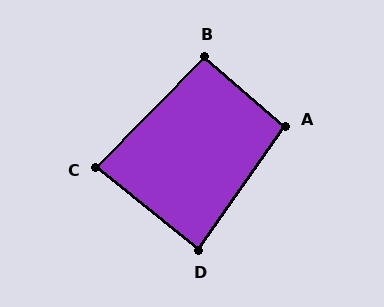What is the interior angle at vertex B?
Approximately 94 degrees (approximately right).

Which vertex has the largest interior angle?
A, at approximately 96 degrees.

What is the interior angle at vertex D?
Approximately 86 degrees (approximately right).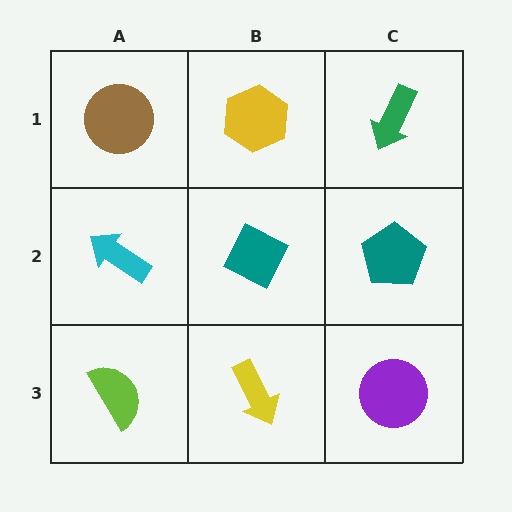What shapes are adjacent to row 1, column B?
A teal diamond (row 2, column B), a brown circle (row 1, column A), a green arrow (row 1, column C).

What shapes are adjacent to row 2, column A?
A brown circle (row 1, column A), a lime semicircle (row 3, column A), a teal diamond (row 2, column B).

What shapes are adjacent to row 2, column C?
A green arrow (row 1, column C), a purple circle (row 3, column C), a teal diamond (row 2, column B).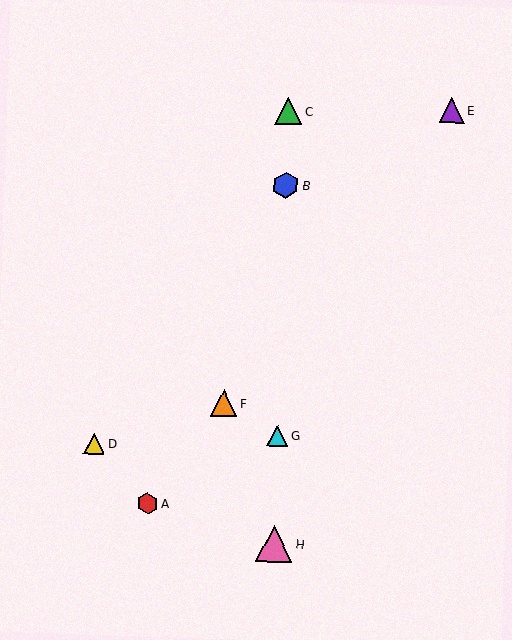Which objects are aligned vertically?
Objects B, C, G, H are aligned vertically.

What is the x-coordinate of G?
Object G is at x≈278.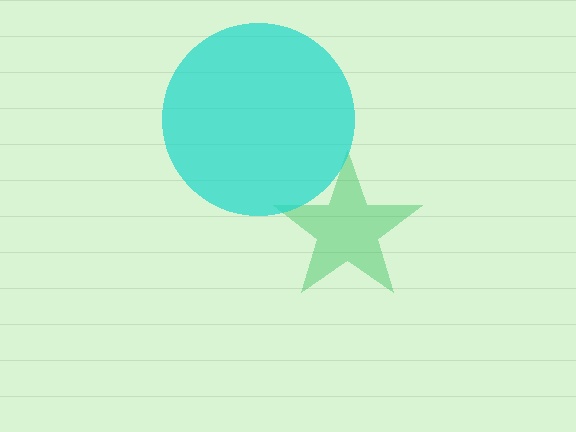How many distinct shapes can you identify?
There are 2 distinct shapes: a green star, a cyan circle.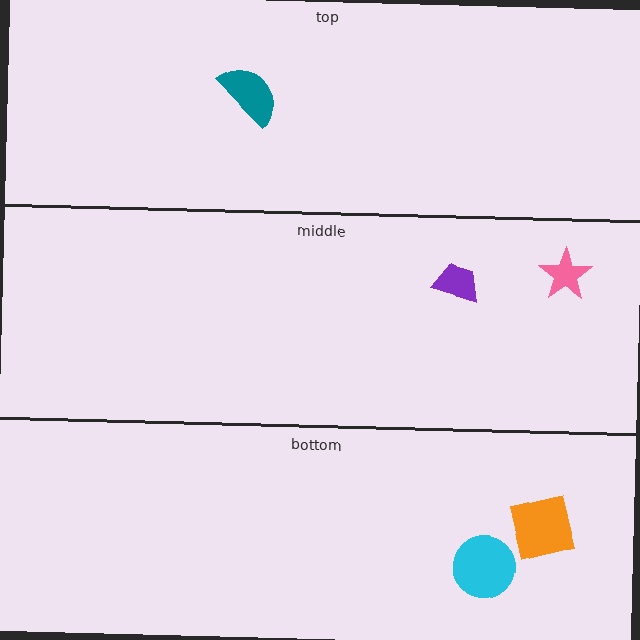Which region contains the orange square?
The bottom region.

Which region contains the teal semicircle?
The top region.